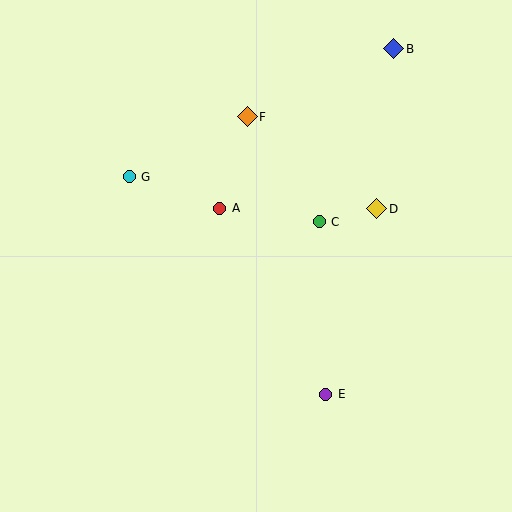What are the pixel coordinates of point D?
Point D is at (377, 209).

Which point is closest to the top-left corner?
Point G is closest to the top-left corner.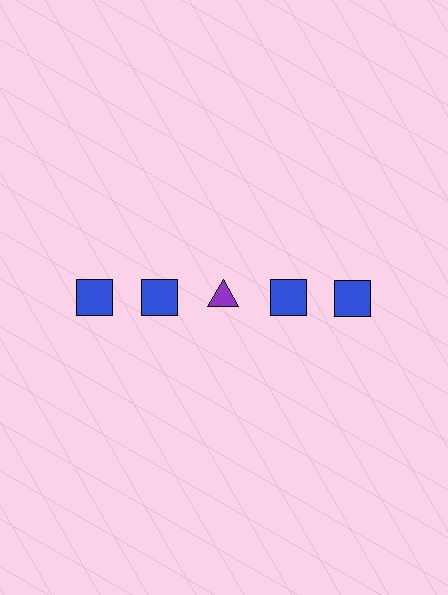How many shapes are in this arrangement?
There are 5 shapes arranged in a grid pattern.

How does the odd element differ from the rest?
It differs in both color (purple instead of blue) and shape (triangle instead of square).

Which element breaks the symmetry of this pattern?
The purple triangle in the top row, center column breaks the symmetry. All other shapes are blue squares.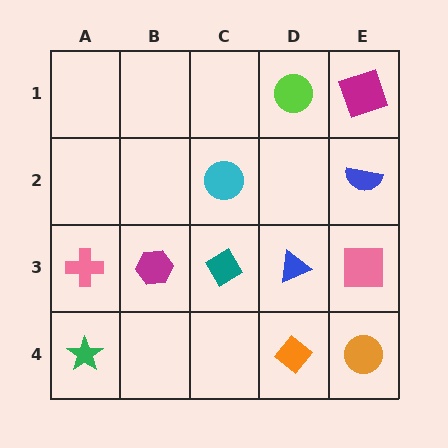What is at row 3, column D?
A blue triangle.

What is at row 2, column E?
A blue semicircle.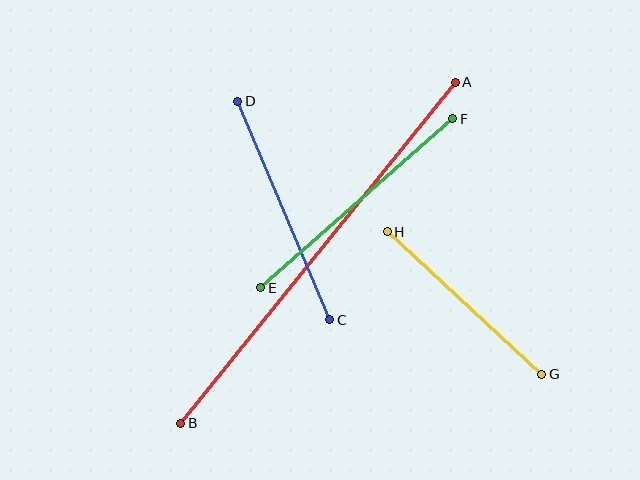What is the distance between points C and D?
The distance is approximately 237 pixels.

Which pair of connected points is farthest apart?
Points A and B are farthest apart.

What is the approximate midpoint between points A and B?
The midpoint is at approximately (318, 253) pixels.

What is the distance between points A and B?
The distance is approximately 437 pixels.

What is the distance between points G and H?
The distance is approximately 210 pixels.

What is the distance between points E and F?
The distance is approximately 256 pixels.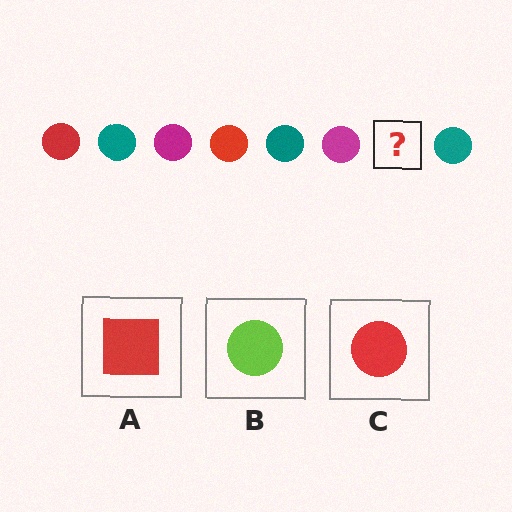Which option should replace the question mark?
Option C.